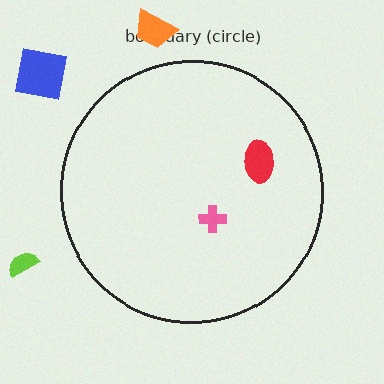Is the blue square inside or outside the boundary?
Outside.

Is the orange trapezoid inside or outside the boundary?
Outside.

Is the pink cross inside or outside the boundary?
Inside.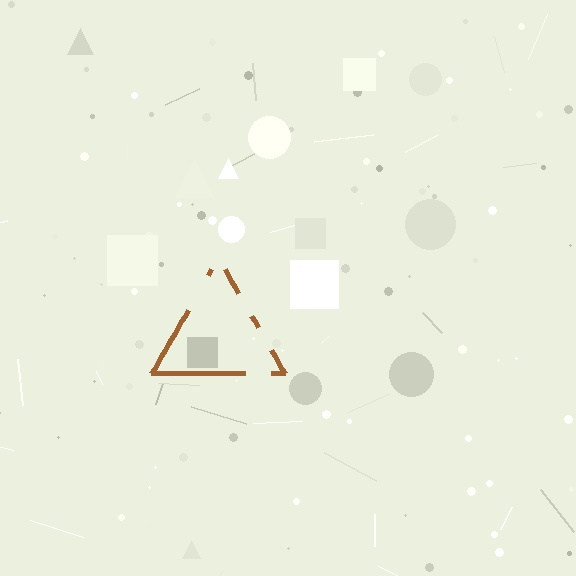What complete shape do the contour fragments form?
The contour fragments form a triangle.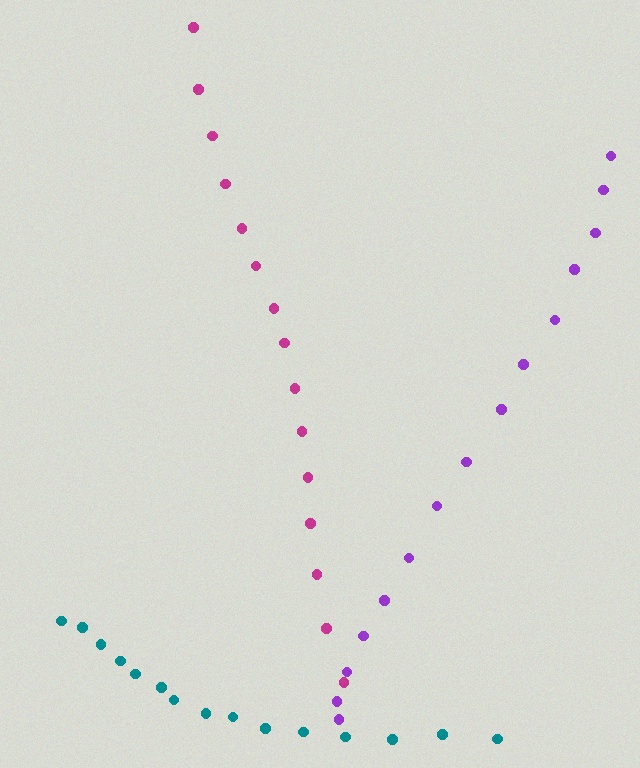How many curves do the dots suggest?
There are 3 distinct paths.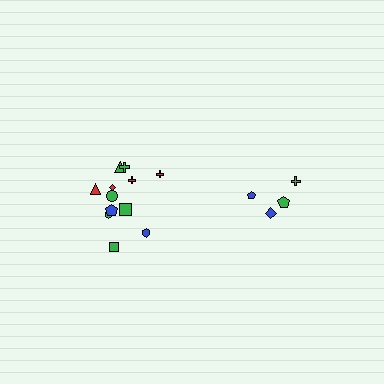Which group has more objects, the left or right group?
The left group.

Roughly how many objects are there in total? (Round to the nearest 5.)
Roughly 15 objects in total.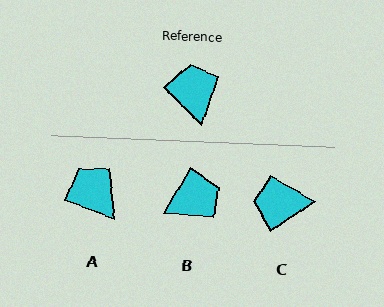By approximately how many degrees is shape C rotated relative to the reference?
Approximately 79 degrees counter-clockwise.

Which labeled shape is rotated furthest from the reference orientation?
C, about 79 degrees away.